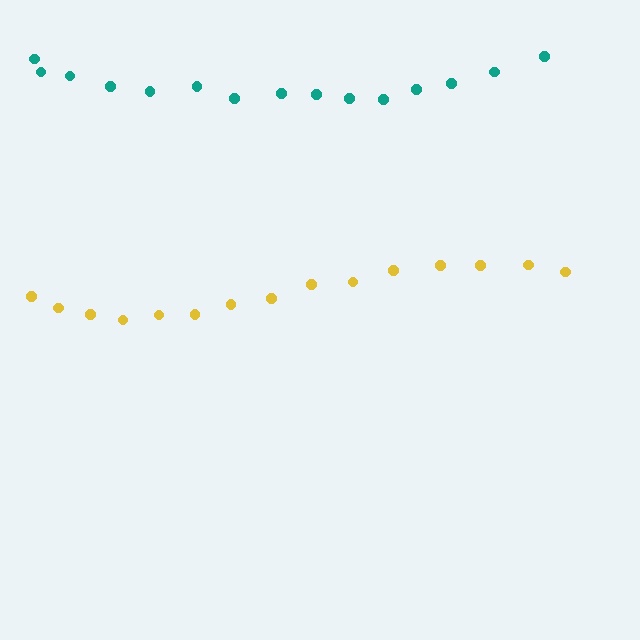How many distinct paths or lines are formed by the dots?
There are 2 distinct paths.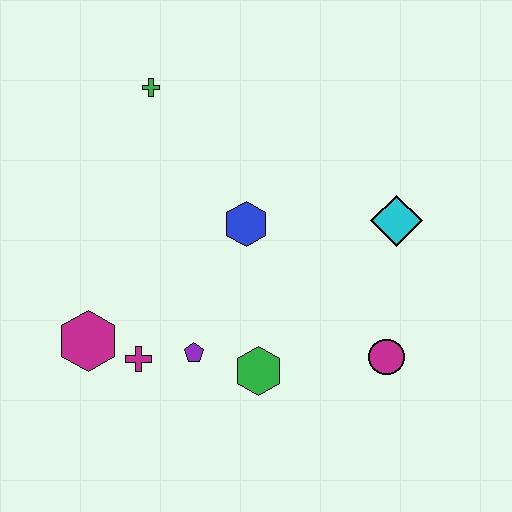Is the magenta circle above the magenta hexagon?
No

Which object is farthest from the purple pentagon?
The green cross is farthest from the purple pentagon.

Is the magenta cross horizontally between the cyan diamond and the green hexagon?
No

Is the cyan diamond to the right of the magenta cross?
Yes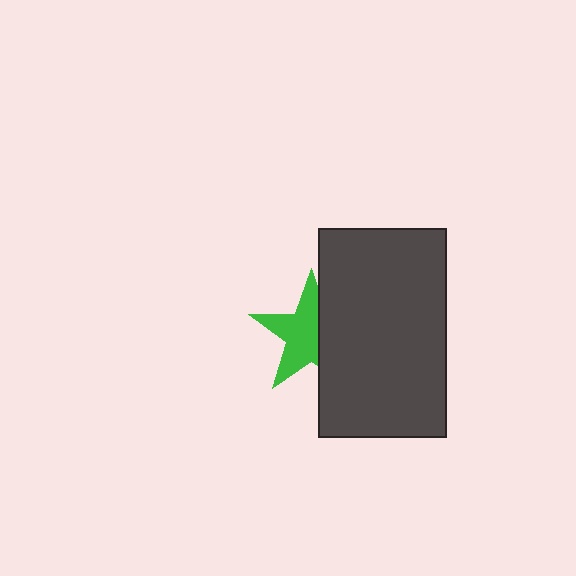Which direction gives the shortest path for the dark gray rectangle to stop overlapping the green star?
Moving right gives the shortest separation.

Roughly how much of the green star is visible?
About half of it is visible (roughly 60%).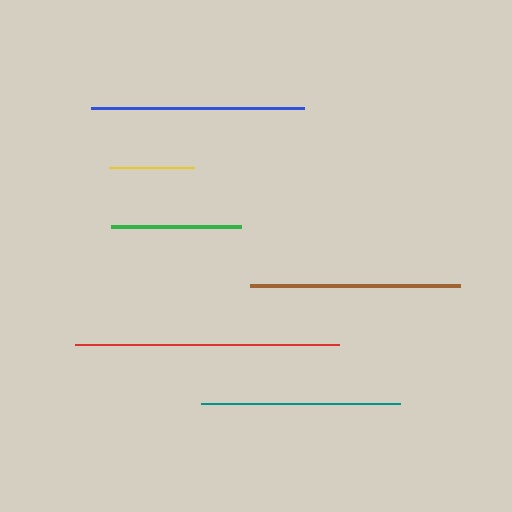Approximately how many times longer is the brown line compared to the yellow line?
The brown line is approximately 2.5 times the length of the yellow line.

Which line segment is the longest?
The red line is the longest at approximately 263 pixels.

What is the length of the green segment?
The green segment is approximately 131 pixels long.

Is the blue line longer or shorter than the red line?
The red line is longer than the blue line.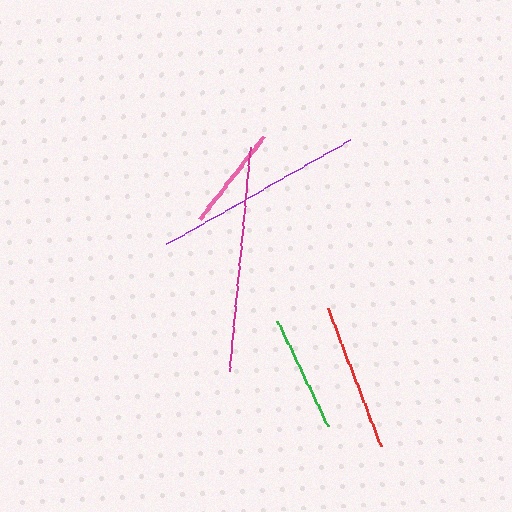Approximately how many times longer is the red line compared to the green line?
The red line is approximately 1.3 times the length of the green line.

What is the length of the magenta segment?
The magenta segment is approximately 226 pixels long.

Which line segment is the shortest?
The pink line is the shortest at approximately 105 pixels.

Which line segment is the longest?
The magenta line is the longest at approximately 226 pixels.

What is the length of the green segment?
The green segment is approximately 117 pixels long.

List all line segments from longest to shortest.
From longest to shortest: magenta, purple, red, green, pink.